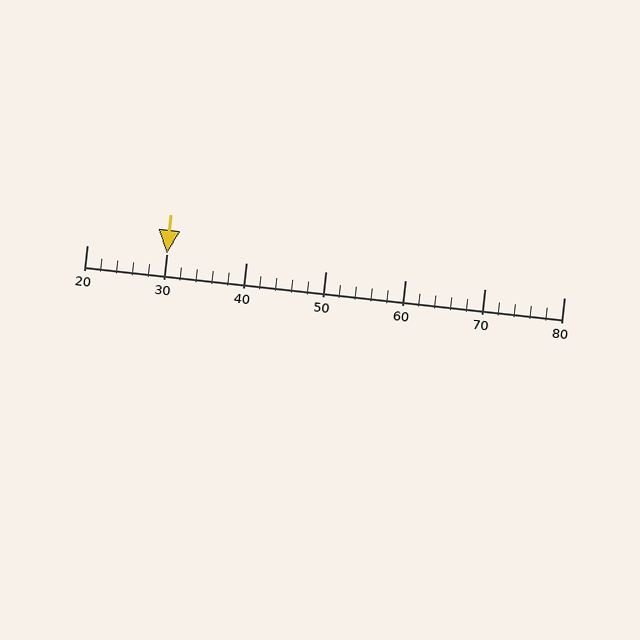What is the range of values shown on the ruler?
The ruler shows values from 20 to 80.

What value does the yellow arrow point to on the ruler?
The yellow arrow points to approximately 30.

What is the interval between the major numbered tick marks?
The major tick marks are spaced 10 units apart.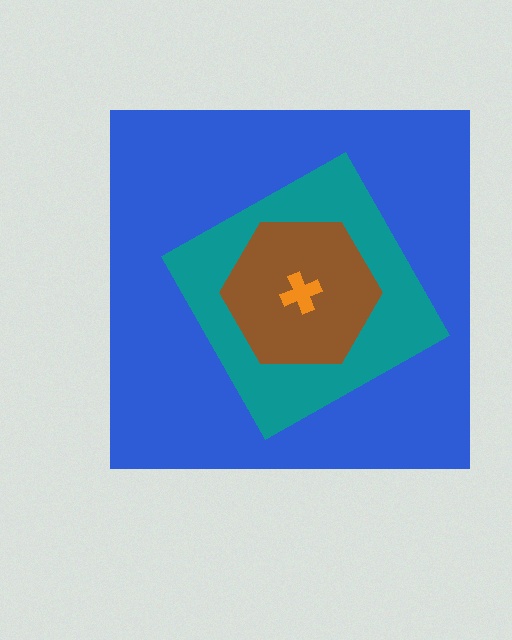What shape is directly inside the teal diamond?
The brown hexagon.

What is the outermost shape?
The blue square.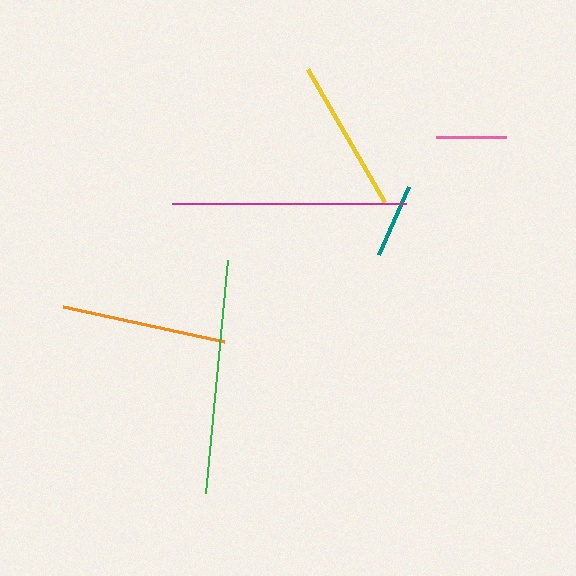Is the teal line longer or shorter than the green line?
The green line is longer than the teal line.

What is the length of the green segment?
The green segment is approximately 235 pixels long.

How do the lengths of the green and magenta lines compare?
The green and magenta lines are approximately the same length.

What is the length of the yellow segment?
The yellow segment is approximately 153 pixels long.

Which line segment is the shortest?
The pink line is the shortest at approximately 70 pixels.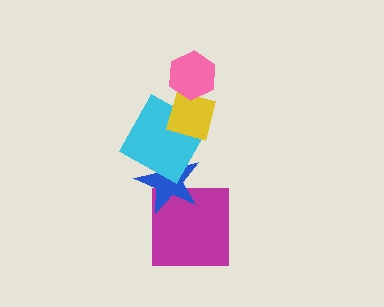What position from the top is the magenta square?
The magenta square is 5th from the top.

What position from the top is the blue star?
The blue star is 4th from the top.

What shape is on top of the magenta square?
The blue star is on top of the magenta square.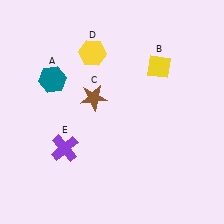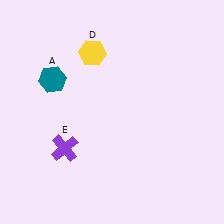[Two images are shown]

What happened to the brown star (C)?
The brown star (C) was removed in Image 2. It was in the top-left area of Image 1.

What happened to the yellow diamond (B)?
The yellow diamond (B) was removed in Image 2. It was in the top-right area of Image 1.